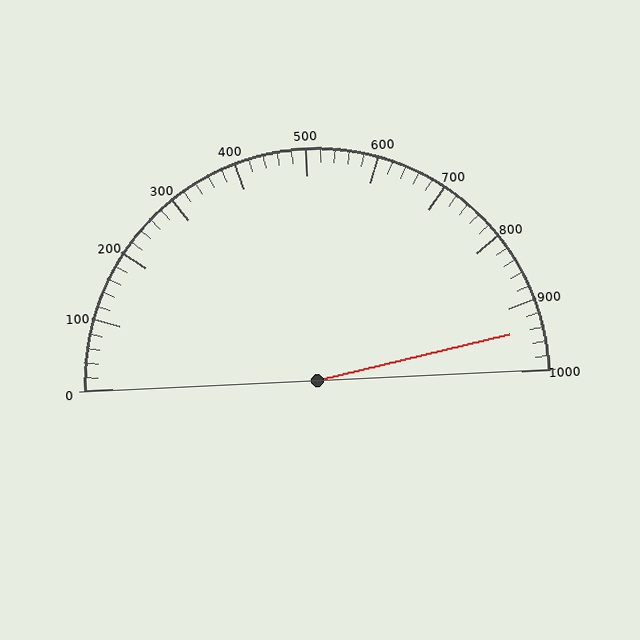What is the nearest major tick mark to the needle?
The nearest major tick mark is 900.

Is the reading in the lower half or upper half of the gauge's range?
The reading is in the upper half of the range (0 to 1000).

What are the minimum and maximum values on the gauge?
The gauge ranges from 0 to 1000.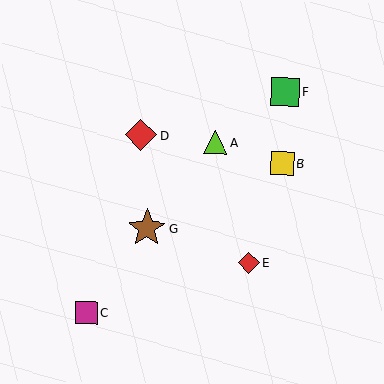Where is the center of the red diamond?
The center of the red diamond is at (249, 263).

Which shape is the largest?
The brown star (labeled G) is the largest.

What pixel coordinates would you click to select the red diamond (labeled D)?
Click at (141, 135) to select the red diamond D.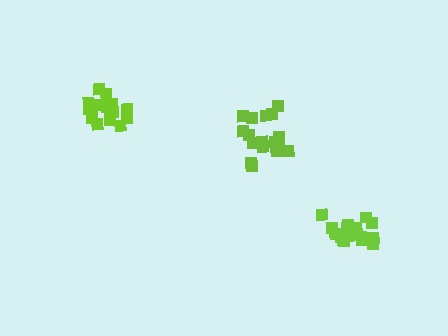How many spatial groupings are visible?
There are 3 spatial groupings.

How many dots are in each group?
Group 1: 17 dots, Group 2: 20 dots, Group 3: 18 dots (55 total).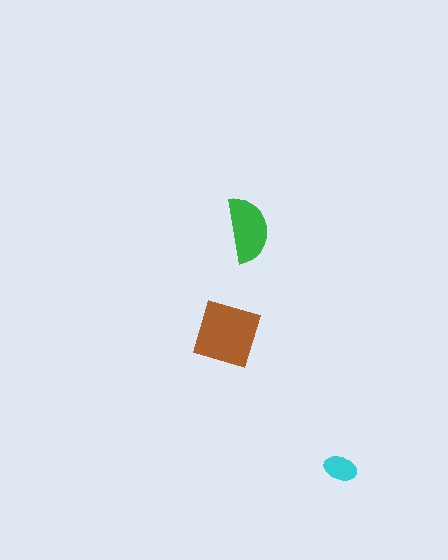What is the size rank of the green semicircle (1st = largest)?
2nd.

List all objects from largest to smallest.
The brown diamond, the green semicircle, the cyan ellipse.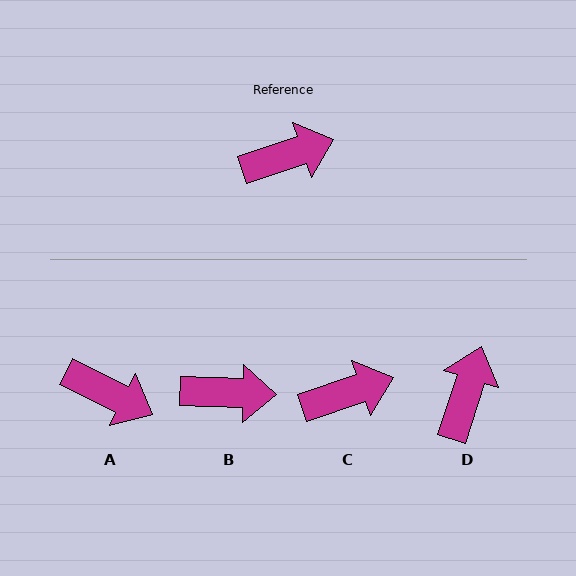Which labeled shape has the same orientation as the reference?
C.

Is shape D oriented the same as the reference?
No, it is off by about 53 degrees.